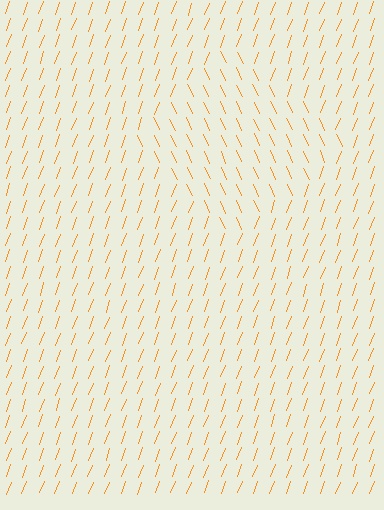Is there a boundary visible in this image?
Yes, there is a texture boundary formed by a change in line orientation.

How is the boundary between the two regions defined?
The boundary is defined purely by a change in line orientation (approximately 45 degrees difference). All lines are the same color and thickness.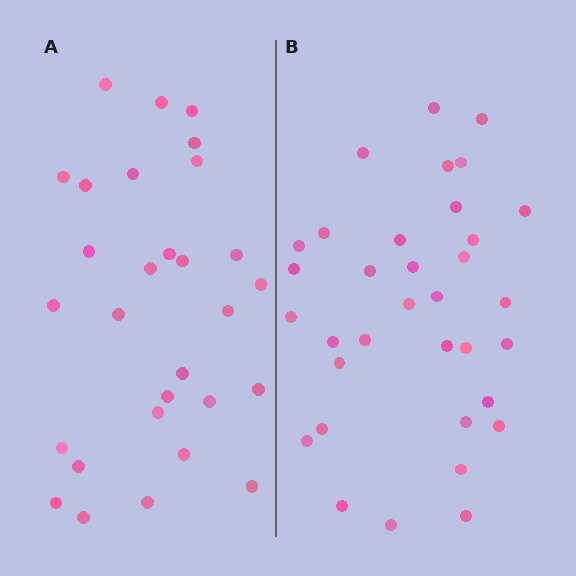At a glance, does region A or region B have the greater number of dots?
Region B (the right region) has more dots.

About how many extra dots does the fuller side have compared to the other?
Region B has about 5 more dots than region A.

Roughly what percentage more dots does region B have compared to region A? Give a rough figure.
About 15% more.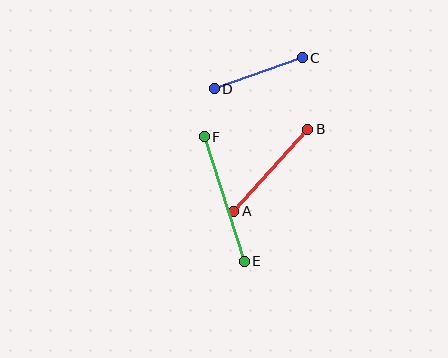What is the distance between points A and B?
The distance is approximately 110 pixels.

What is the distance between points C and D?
The distance is approximately 93 pixels.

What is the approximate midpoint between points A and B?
The midpoint is at approximately (271, 170) pixels.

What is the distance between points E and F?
The distance is approximately 130 pixels.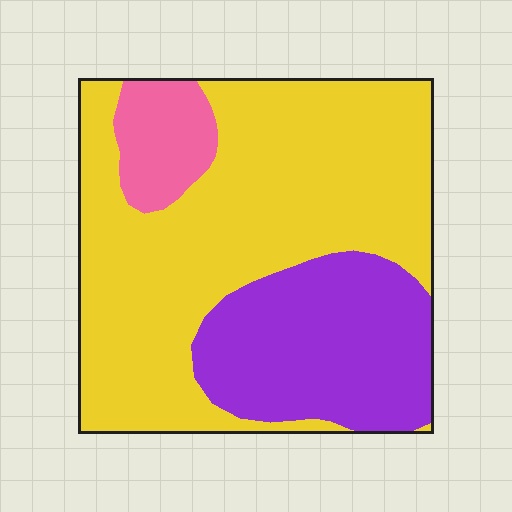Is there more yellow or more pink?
Yellow.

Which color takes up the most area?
Yellow, at roughly 65%.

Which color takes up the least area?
Pink, at roughly 10%.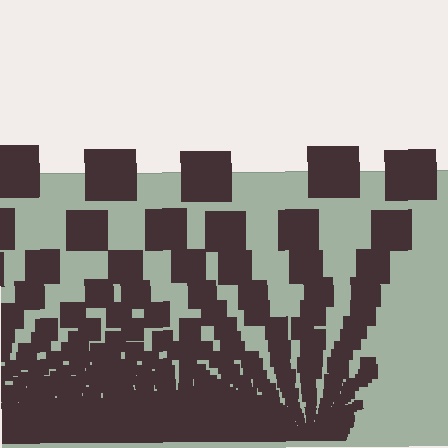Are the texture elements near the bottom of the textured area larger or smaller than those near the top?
Smaller. The gradient is inverted — elements near the bottom are smaller and denser.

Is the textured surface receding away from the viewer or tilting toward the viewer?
The surface appears to tilt toward the viewer. Texture elements get larger and sparser toward the top.